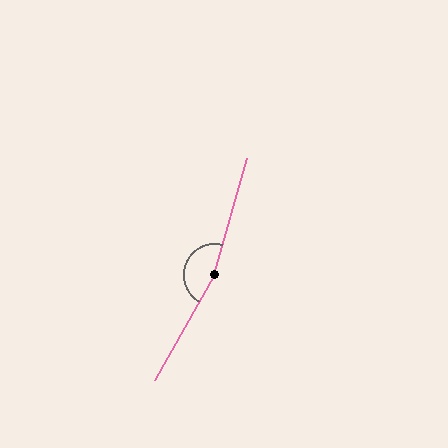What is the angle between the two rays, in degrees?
Approximately 166 degrees.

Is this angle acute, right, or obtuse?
It is obtuse.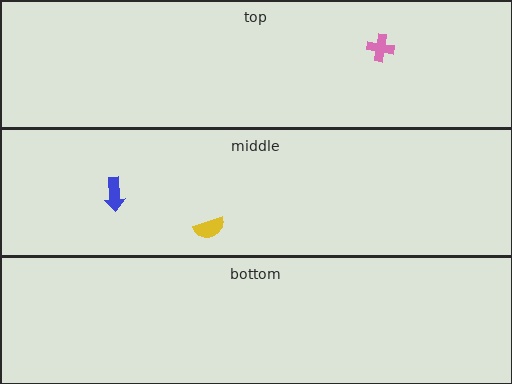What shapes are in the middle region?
The blue arrow, the yellow semicircle.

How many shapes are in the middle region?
2.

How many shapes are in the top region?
1.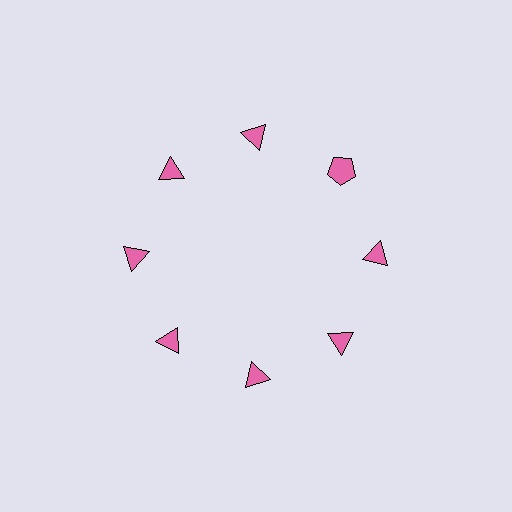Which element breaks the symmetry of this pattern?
The pink pentagon at roughly the 2 o'clock position breaks the symmetry. All other shapes are pink triangles.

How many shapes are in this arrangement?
There are 8 shapes arranged in a ring pattern.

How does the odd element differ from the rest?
It has a different shape: pentagon instead of triangle.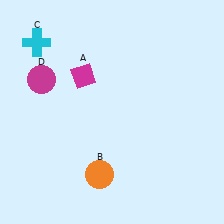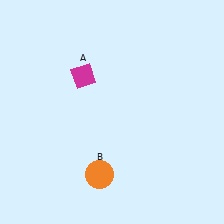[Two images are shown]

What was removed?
The cyan cross (C), the magenta circle (D) were removed in Image 2.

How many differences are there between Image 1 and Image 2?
There are 2 differences between the two images.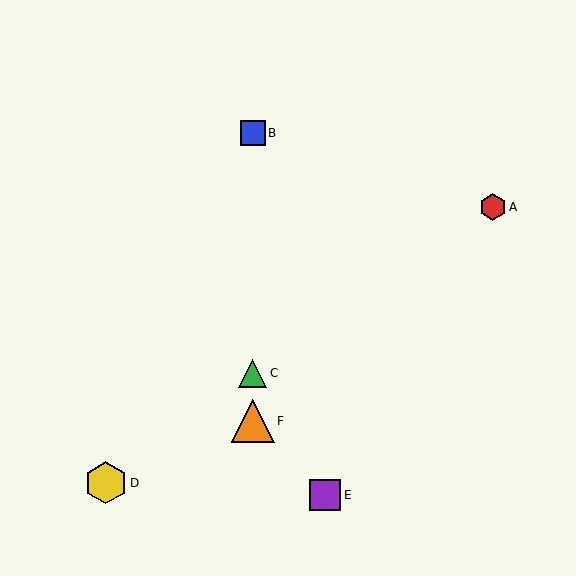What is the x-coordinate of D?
Object D is at x≈106.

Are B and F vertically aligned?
Yes, both are at x≈253.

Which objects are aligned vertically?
Objects B, C, F are aligned vertically.